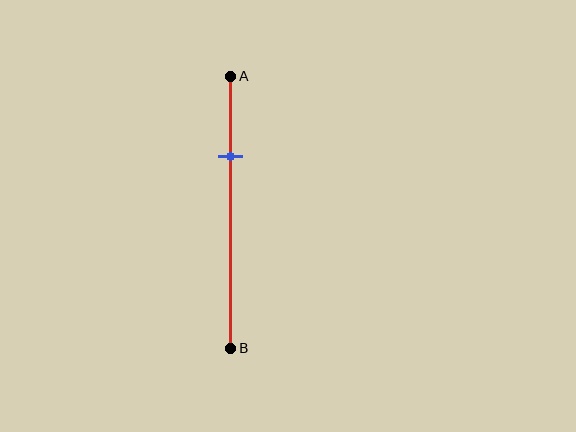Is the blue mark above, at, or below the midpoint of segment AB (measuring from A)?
The blue mark is above the midpoint of segment AB.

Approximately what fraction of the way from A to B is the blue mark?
The blue mark is approximately 30% of the way from A to B.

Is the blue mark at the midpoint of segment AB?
No, the mark is at about 30% from A, not at the 50% midpoint.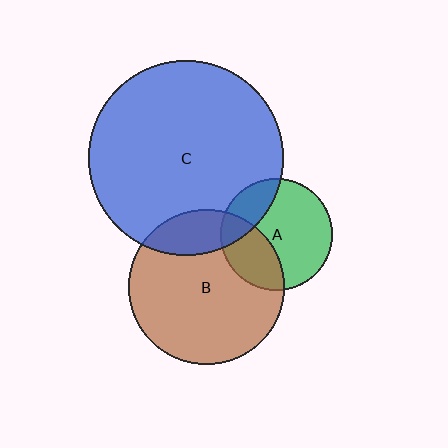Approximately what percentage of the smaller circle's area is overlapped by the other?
Approximately 25%.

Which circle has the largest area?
Circle C (blue).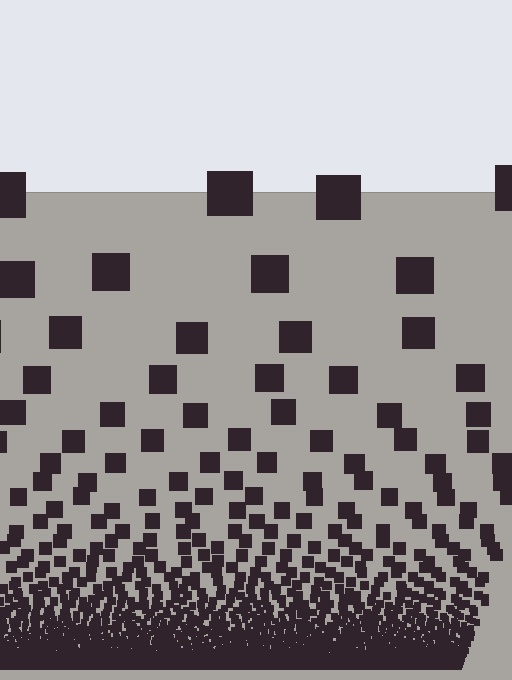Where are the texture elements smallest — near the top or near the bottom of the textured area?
Near the bottom.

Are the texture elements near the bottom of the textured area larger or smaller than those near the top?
Smaller. The gradient is inverted — elements near the bottom are smaller and denser.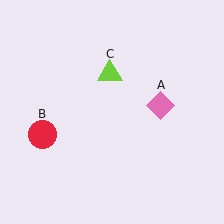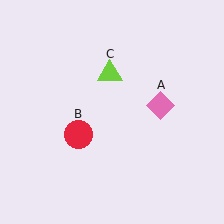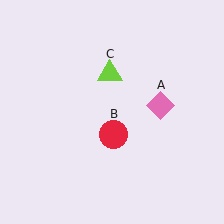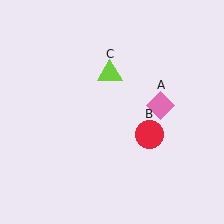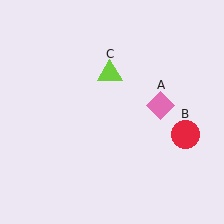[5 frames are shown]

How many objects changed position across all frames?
1 object changed position: red circle (object B).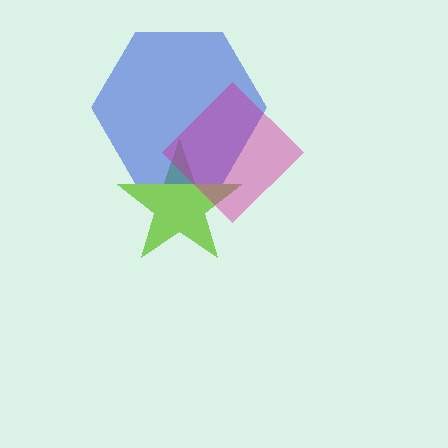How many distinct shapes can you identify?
There are 3 distinct shapes: a lime star, a blue hexagon, a magenta diamond.